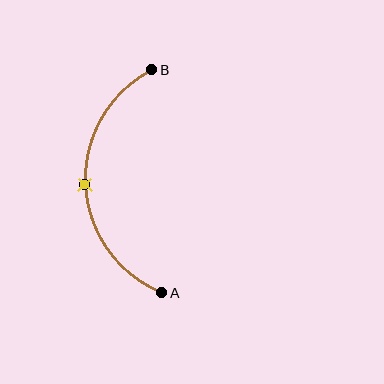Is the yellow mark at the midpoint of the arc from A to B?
Yes. The yellow mark lies on the arc at equal arc-length from both A and B — it is the arc midpoint.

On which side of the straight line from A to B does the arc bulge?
The arc bulges to the left of the straight line connecting A and B.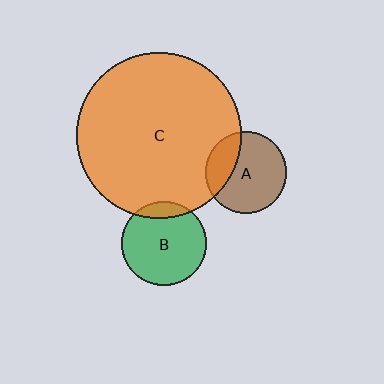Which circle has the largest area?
Circle C (orange).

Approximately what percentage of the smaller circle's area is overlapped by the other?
Approximately 10%.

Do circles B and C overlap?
Yes.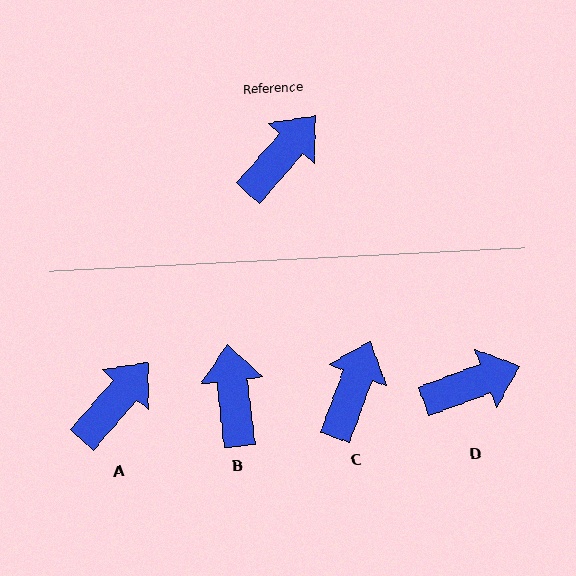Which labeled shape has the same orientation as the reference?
A.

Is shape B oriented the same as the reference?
No, it is off by about 48 degrees.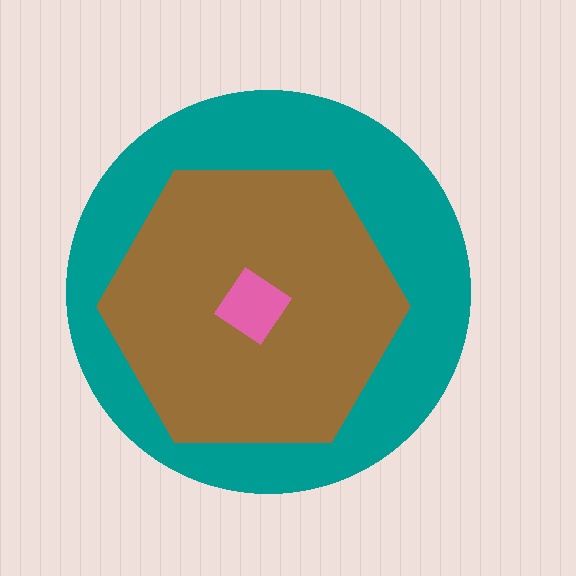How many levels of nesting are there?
3.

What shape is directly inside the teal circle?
The brown hexagon.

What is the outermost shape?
The teal circle.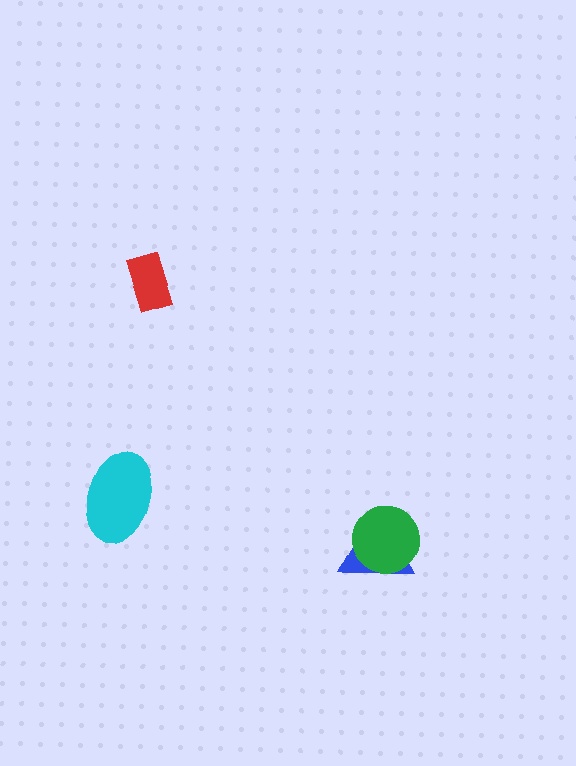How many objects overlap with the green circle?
1 object overlaps with the green circle.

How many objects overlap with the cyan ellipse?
0 objects overlap with the cyan ellipse.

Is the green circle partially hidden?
No, no other shape covers it.